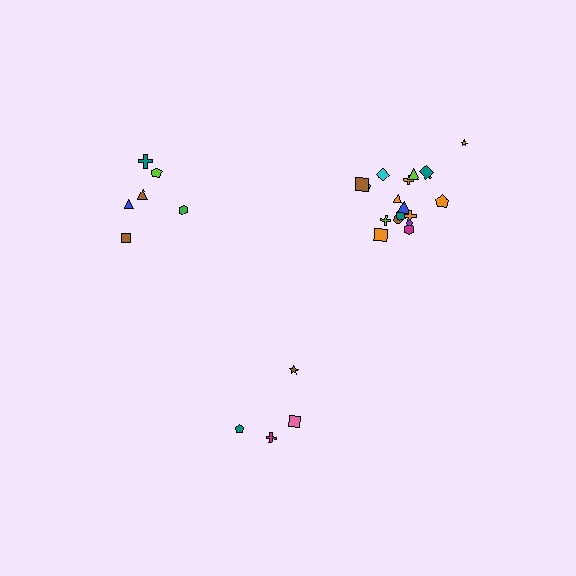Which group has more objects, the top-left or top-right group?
The top-right group.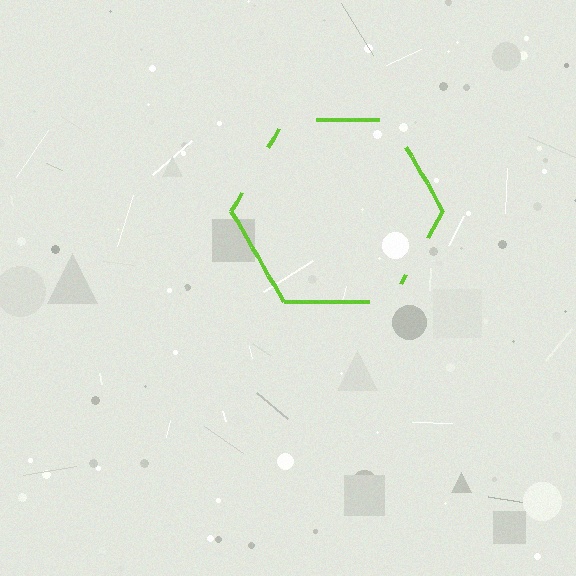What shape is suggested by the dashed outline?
The dashed outline suggests a hexagon.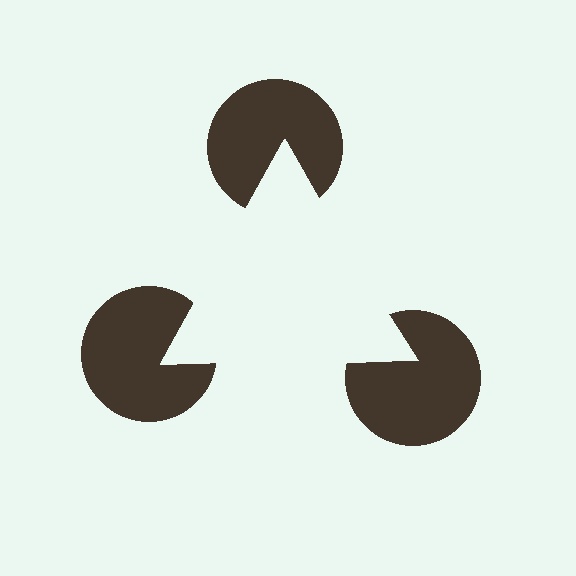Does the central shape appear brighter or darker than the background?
It typically appears slightly brighter than the background, even though no actual brightness change is drawn.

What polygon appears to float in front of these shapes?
An illusory triangle — its edges are inferred from the aligned wedge cuts in the pac-man discs, not physically drawn.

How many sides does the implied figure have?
3 sides.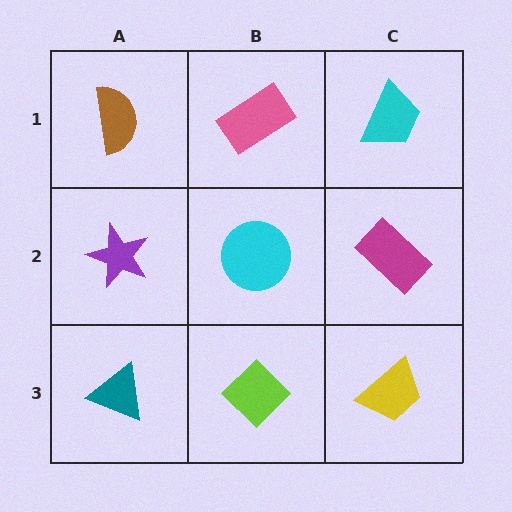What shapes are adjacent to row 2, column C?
A cyan trapezoid (row 1, column C), a yellow trapezoid (row 3, column C), a cyan circle (row 2, column B).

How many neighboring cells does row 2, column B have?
4.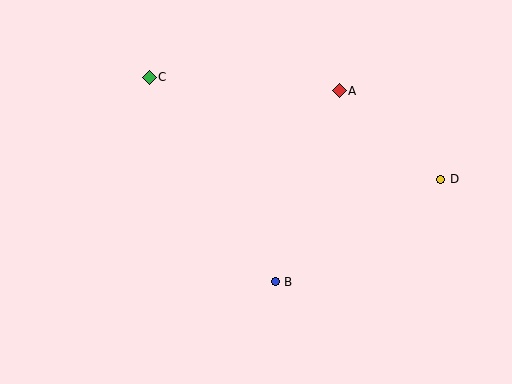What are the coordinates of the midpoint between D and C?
The midpoint between D and C is at (295, 128).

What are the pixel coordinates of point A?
Point A is at (339, 91).